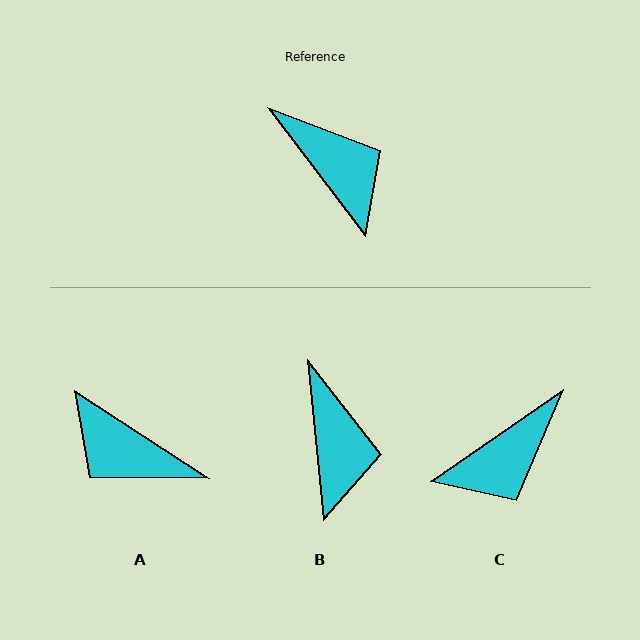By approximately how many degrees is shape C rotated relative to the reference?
Approximately 92 degrees clockwise.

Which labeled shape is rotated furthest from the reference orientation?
A, about 160 degrees away.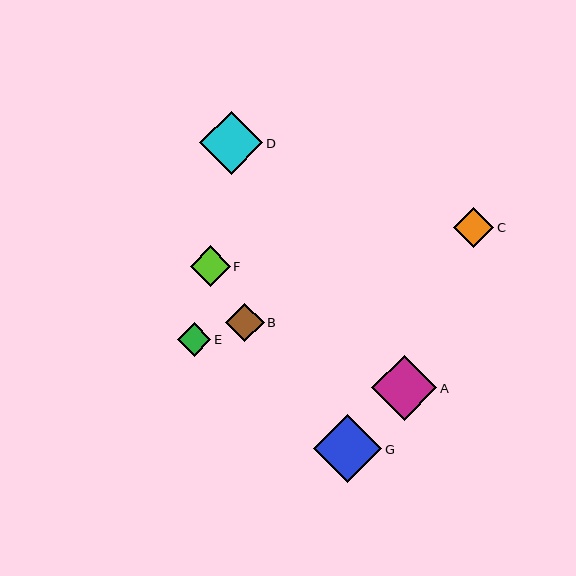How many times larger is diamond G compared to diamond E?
Diamond G is approximately 2.0 times the size of diamond E.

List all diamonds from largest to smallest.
From largest to smallest: G, A, D, F, C, B, E.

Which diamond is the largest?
Diamond G is the largest with a size of approximately 68 pixels.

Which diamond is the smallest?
Diamond E is the smallest with a size of approximately 33 pixels.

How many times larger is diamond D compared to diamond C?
Diamond D is approximately 1.6 times the size of diamond C.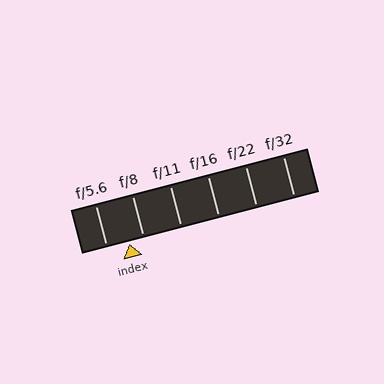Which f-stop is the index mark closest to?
The index mark is closest to f/8.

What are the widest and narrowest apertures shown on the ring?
The widest aperture shown is f/5.6 and the narrowest is f/32.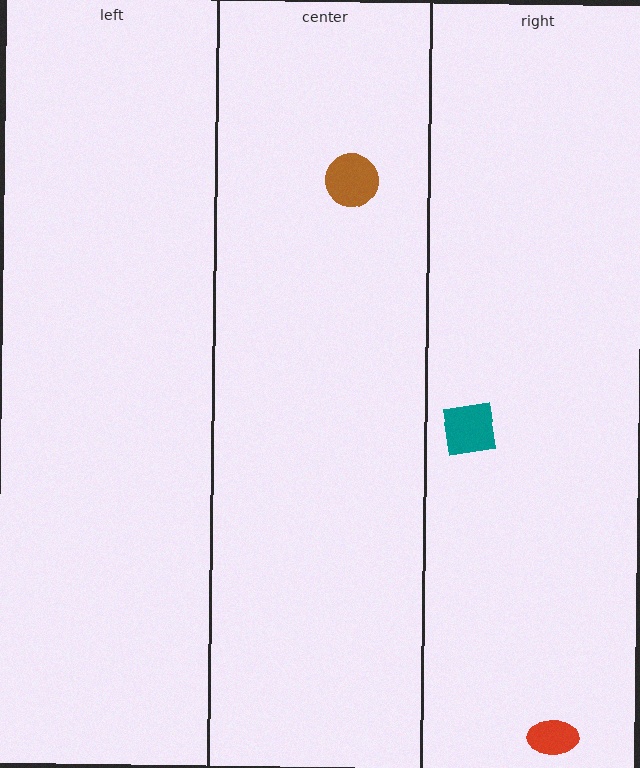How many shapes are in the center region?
1.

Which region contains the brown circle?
The center region.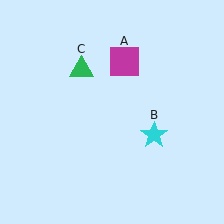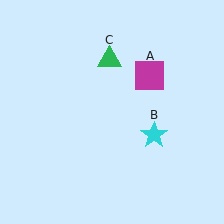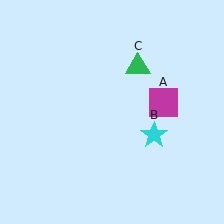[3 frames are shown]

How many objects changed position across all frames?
2 objects changed position: magenta square (object A), green triangle (object C).